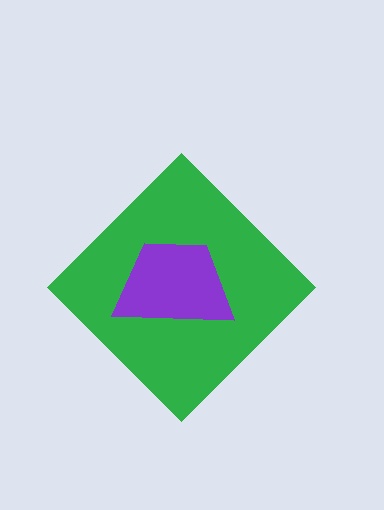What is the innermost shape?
The purple trapezoid.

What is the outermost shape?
The green diamond.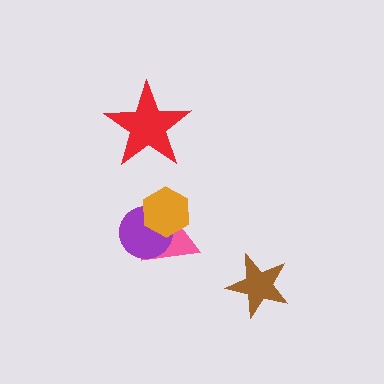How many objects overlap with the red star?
0 objects overlap with the red star.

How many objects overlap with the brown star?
0 objects overlap with the brown star.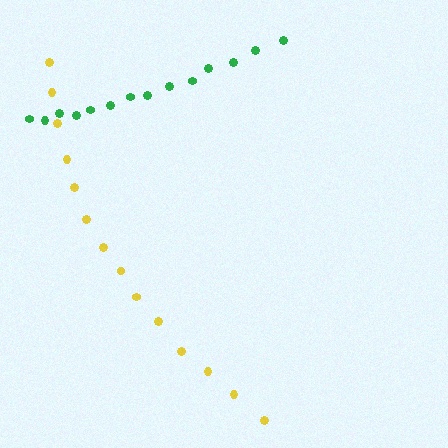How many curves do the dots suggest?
There are 2 distinct paths.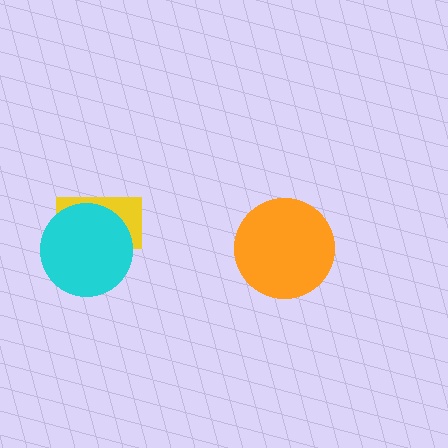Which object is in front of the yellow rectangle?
The cyan circle is in front of the yellow rectangle.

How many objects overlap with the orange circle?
0 objects overlap with the orange circle.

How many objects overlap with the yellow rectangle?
1 object overlaps with the yellow rectangle.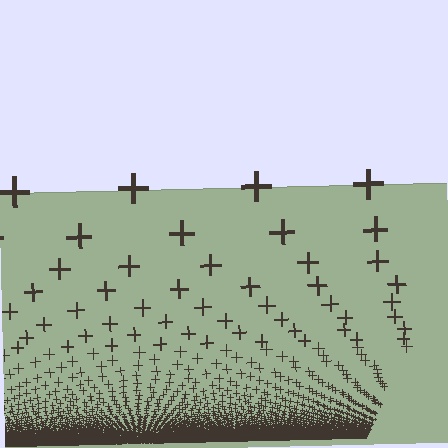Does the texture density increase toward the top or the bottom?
Density increases toward the bottom.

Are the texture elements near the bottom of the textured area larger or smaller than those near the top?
Smaller. The gradient is inverted — elements near the bottom are smaller and denser.